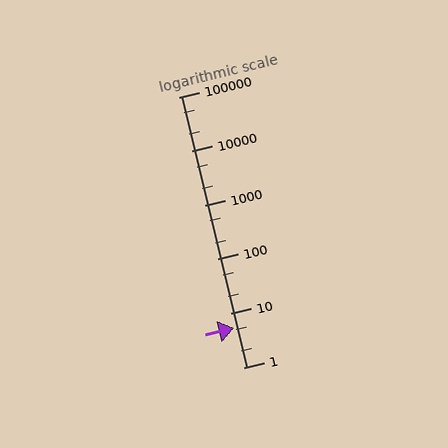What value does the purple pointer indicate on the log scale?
The pointer indicates approximately 5.3.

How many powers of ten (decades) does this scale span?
The scale spans 5 decades, from 1 to 100000.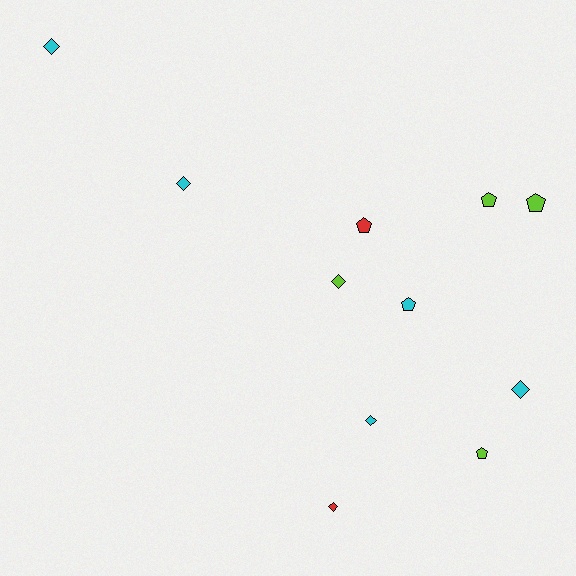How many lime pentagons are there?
There are 3 lime pentagons.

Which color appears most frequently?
Cyan, with 5 objects.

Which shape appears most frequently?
Diamond, with 6 objects.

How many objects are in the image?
There are 11 objects.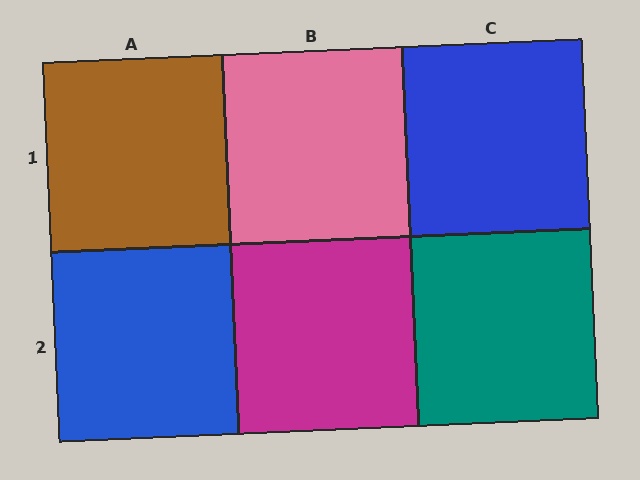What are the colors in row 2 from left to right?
Blue, magenta, teal.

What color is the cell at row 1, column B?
Pink.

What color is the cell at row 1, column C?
Blue.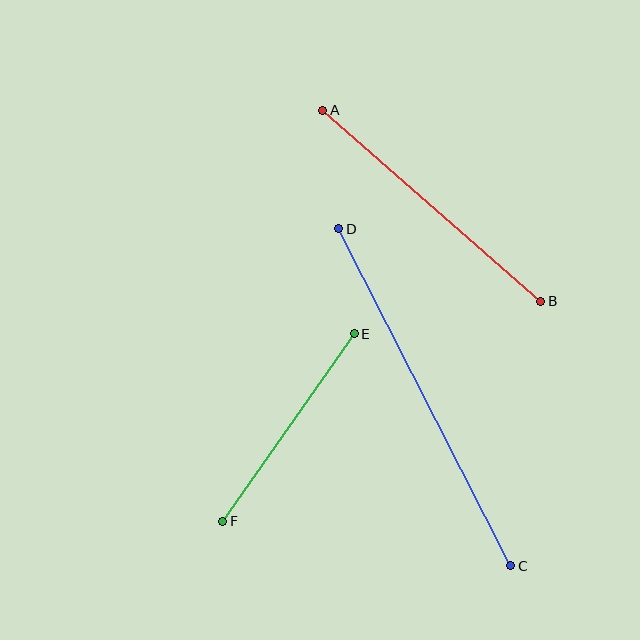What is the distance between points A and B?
The distance is approximately 290 pixels.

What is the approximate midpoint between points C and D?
The midpoint is at approximately (425, 397) pixels.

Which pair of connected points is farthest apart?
Points C and D are farthest apart.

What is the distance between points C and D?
The distance is approximately 378 pixels.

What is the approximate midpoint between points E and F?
The midpoint is at approximately (288, 427) pixels.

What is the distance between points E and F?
The distance is approximately 229 pixels.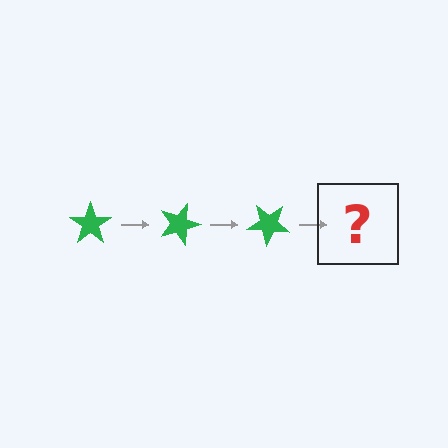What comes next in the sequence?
The next element should be a green star rotated 60 degrees.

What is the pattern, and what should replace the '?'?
The pattern is that the star rotates 20 degrees each step. The '?' should be a green star rotated 60 degrees.